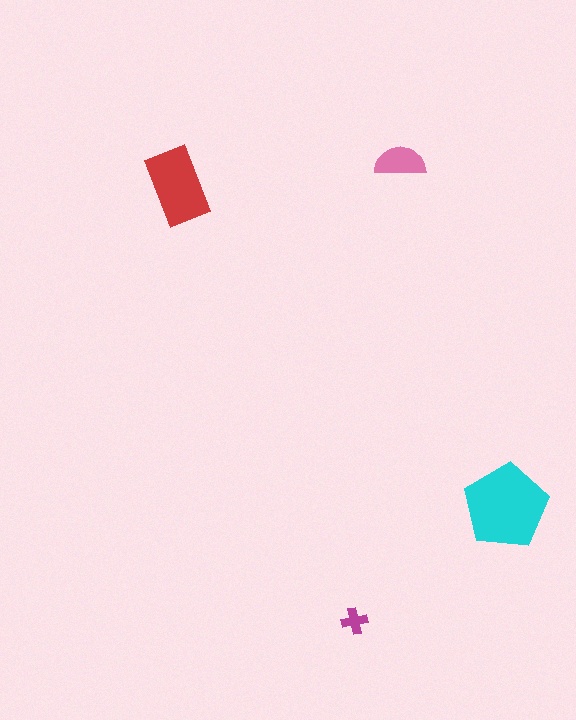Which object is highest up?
The pink semicircle is topmost.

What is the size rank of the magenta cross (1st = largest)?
4th.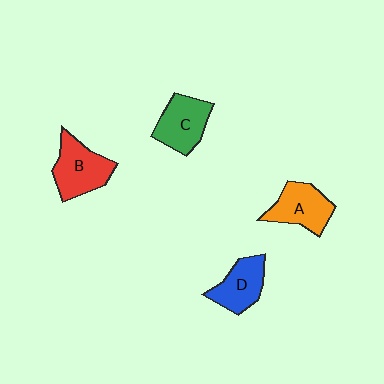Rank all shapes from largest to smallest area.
From largest to smallest: B (red), C (green), A (orange), D (blue).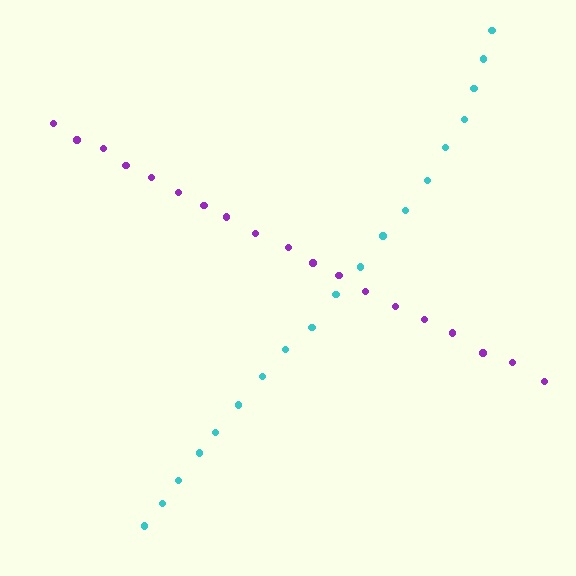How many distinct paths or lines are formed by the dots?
There are 2 distinct paths.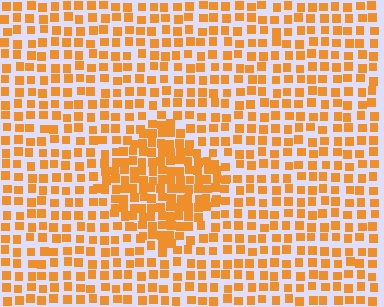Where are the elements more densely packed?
The elements are more densely packed inside the diamond boundary.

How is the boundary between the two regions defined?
The boundary is defined by a change in element density (approximately 1.8x ratio). All elements are the same color, size, and shape.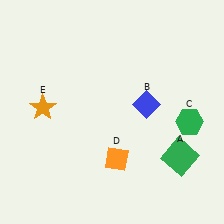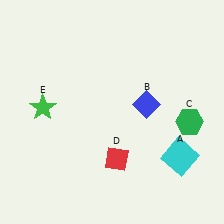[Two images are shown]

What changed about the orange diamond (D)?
In Image 1, D is orange. In Image 2, it changed to red.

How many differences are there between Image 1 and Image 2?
There are 3 differences between the two images.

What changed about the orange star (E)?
In Image 1, E is orange. In Image 2, it changed to green.